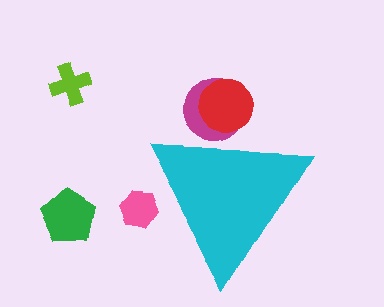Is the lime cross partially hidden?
No, the lime cross is fully visible.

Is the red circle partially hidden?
Yes, the red circle is partially hidden behind the cyan triangle.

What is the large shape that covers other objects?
A cyan triangle.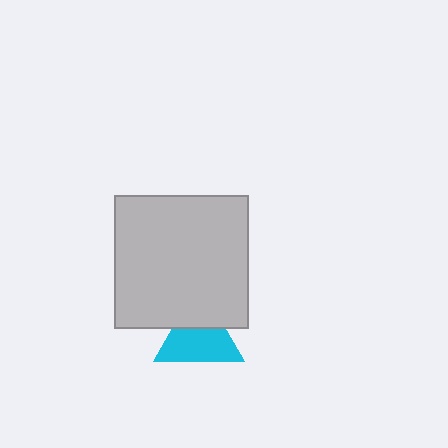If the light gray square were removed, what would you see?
You would see the complete cyan triangle.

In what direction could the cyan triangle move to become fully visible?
The cyan triangle could move down. That would shift it out from behind the light gray square entirely.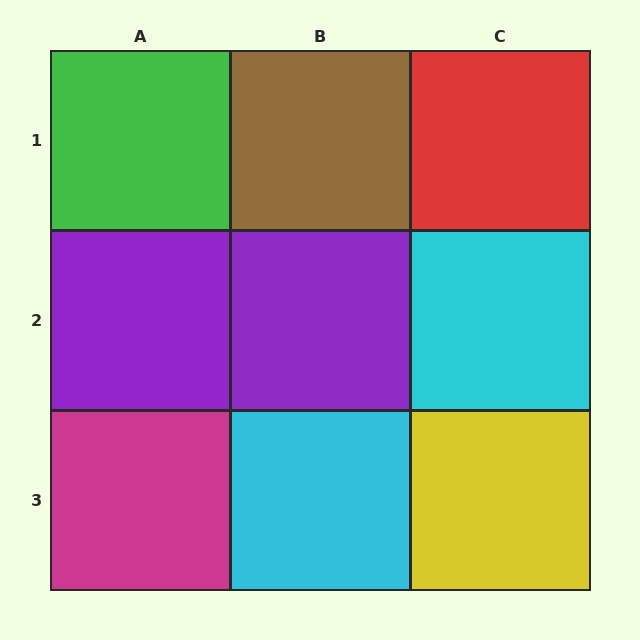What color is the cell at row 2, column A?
Purple.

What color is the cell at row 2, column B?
Purple.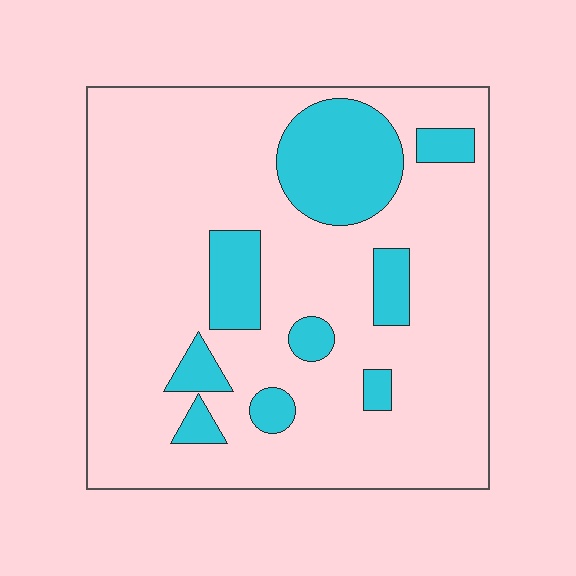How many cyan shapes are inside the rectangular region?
9.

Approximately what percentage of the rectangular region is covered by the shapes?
Approximately 20%.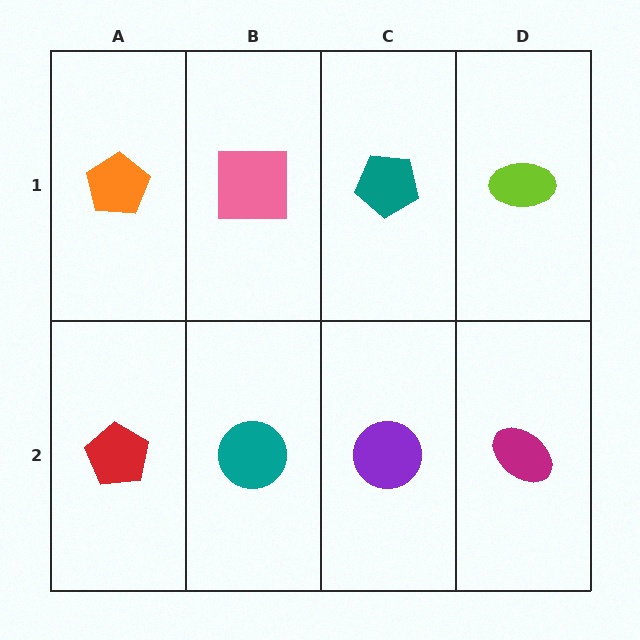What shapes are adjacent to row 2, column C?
A teal pentagon (row 1, column C), a teal circle (row 2, column B), a magenta ellipse (row 2, column D).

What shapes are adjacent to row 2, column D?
A lime ellipse (row 1, column D), a purple circle (row 2, column C).